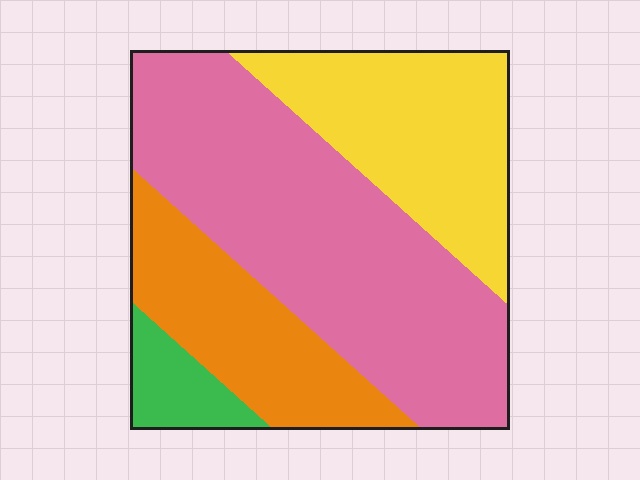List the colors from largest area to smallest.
From largest to smallest: pink, yellow, orange, green.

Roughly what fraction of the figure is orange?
Orange takes up less than a quarter of the figure.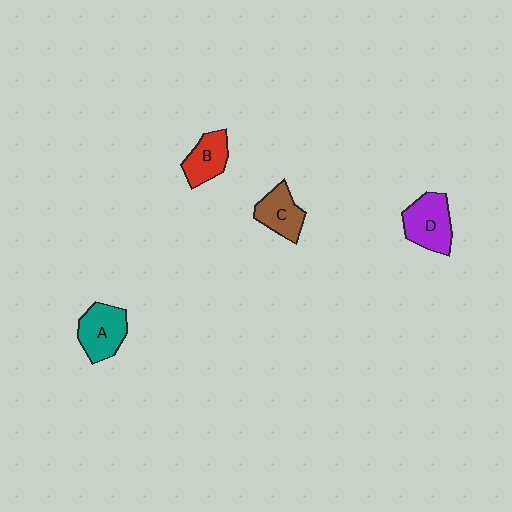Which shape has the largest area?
Shape D (purple).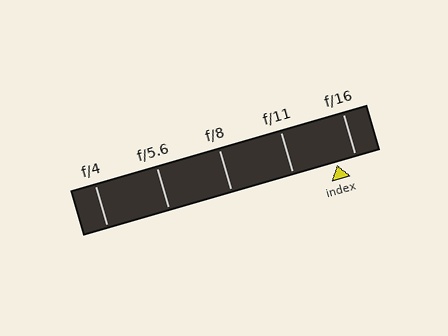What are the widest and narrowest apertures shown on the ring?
The widest aperture shown is f/4 and the narrowest is f/16.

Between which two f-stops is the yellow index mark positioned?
The index mark is between f/11 and f/16.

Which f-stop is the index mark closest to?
The index mark is closest to f/16.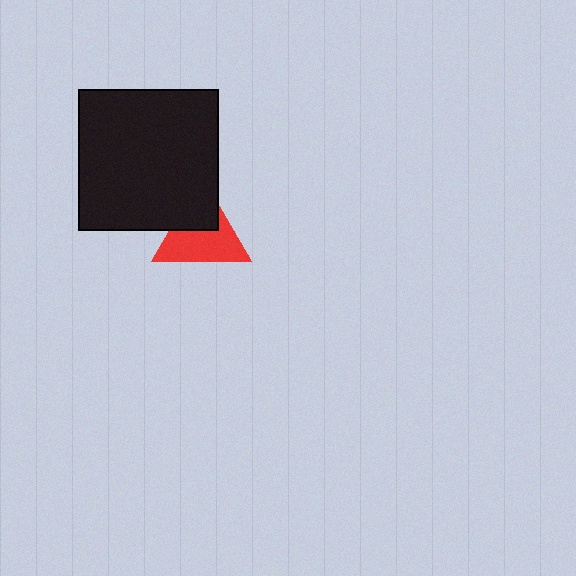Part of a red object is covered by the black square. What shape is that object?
It is a triangle.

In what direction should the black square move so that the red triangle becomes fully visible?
The black square should move toward the upper-left. That is the shortest direction to clear the overlap and leave the red triangle fully visible.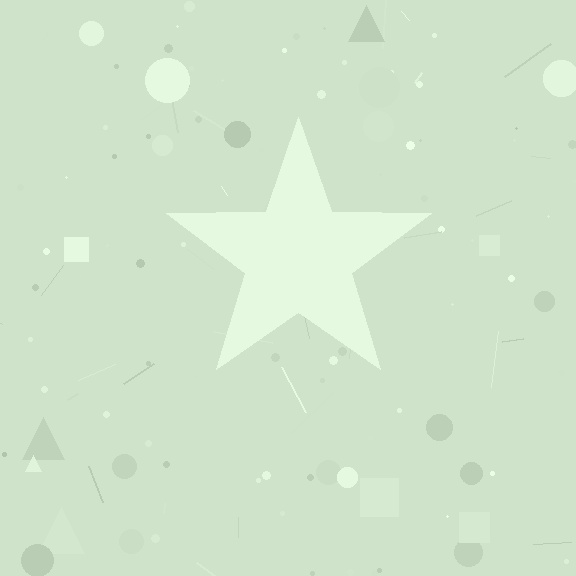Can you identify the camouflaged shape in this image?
The camouflaged shape is a star.